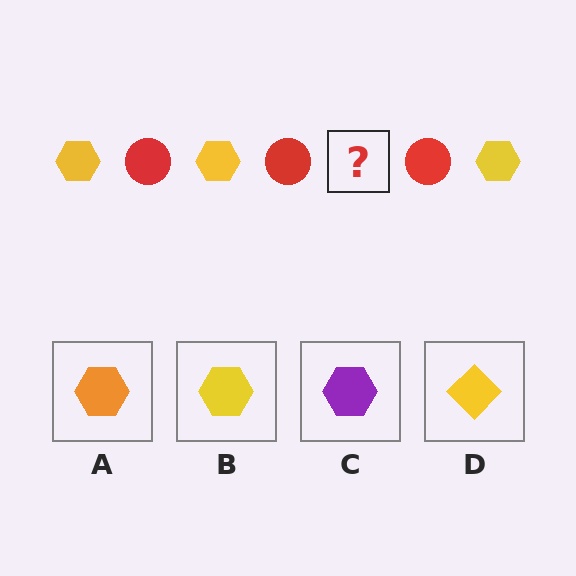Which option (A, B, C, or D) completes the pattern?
B.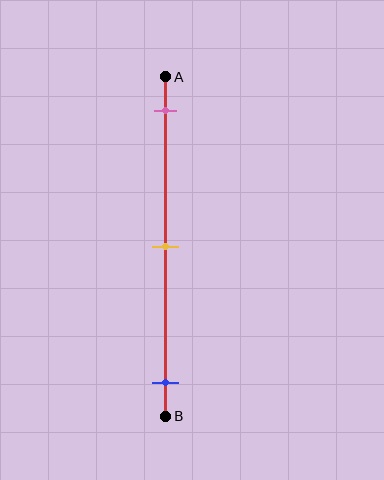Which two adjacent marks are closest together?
The pink and yellow marks are the closest adjacent pair.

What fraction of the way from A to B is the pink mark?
The pink mark is approximately 10% (0.1) of the way from A to B.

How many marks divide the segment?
There are 3 marks dividing the segment.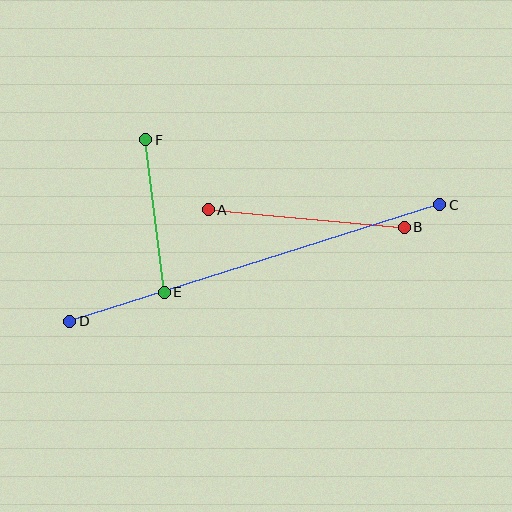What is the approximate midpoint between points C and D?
The midpoint is at approximately (255, 263) pixels.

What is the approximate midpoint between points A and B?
The midpoint is at approximately (306, 218) pixels.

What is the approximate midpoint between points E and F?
The midpoint is at approximately (155, 216) pixels.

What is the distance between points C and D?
The distance is approximately 388 pixels.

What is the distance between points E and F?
The distance is approximately 153 pixels.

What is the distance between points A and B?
The distance is approximately 196 pixels.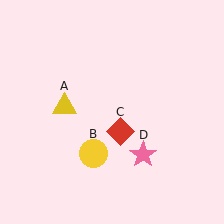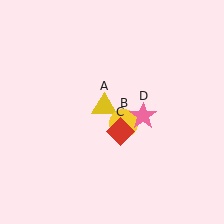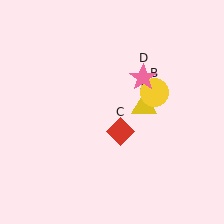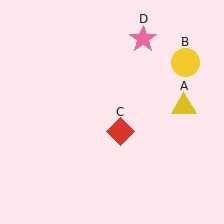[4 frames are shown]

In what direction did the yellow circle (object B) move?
The yellow circle (object B) moved up and to the right.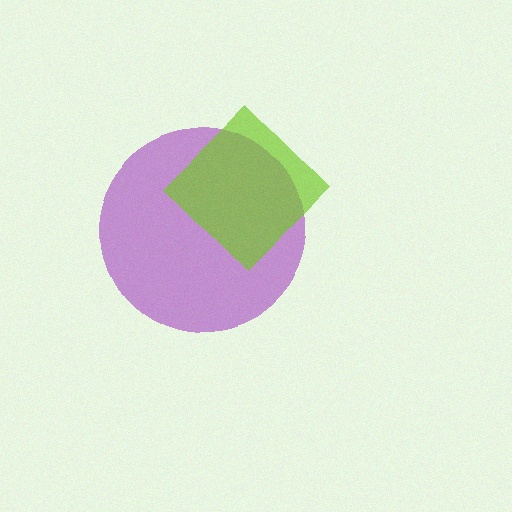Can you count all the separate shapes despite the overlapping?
Yes, there are 2 separate shapes.